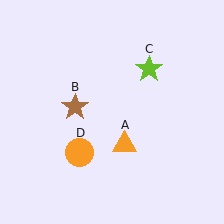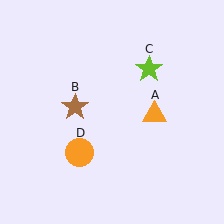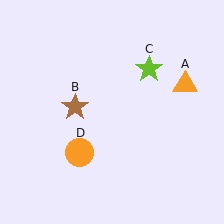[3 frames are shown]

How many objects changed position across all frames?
1 object changed position: orange triangle (object A).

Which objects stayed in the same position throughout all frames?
Brown star (object B) and lime star (object C) and orange circle (object D) remained stationary.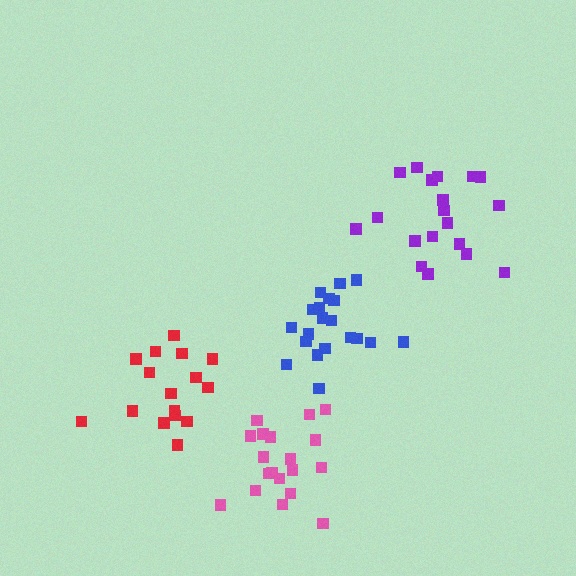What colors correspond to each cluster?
The clusters are colored: red, purple, blue, pink.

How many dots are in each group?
Group 1: 16 dots, Group 2: 19 dots, Group 3: 20 dots, Group 4: 19 dots (74 total).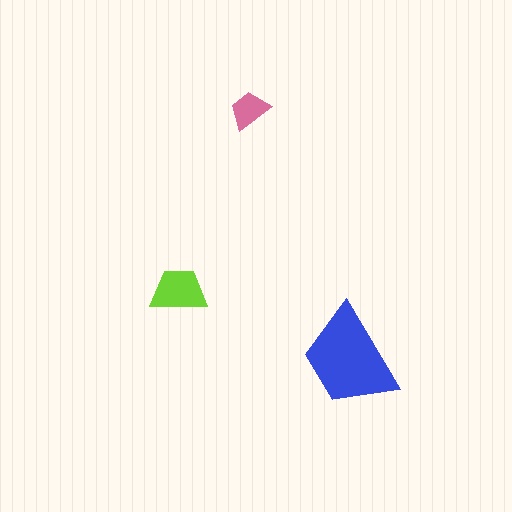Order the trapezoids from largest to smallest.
the blue one, the lime one, the pink one.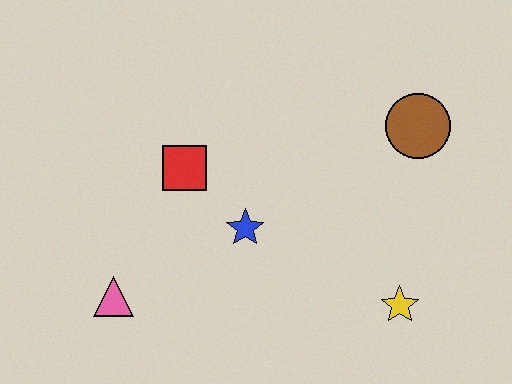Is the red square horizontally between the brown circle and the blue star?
No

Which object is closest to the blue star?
The red square is closest to the blue star.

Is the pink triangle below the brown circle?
Yes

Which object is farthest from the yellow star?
The pink triangle is farthest from the yellow star.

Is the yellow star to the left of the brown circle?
Yes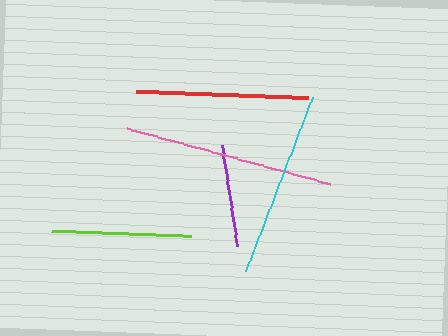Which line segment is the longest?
The pink line is the longest at approximately 210 pixels.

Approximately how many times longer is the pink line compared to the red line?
The pink line is approximately 1.2 times the length of the red line.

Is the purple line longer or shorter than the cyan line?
The cyan line is longer than the purple line.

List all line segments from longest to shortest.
From longest to shortest: pink, cyan, red, lime, purple.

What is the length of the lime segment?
The lime segment is approximately 140 pixels long.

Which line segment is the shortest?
The purple line is the shortest at approximately 102 pixels.